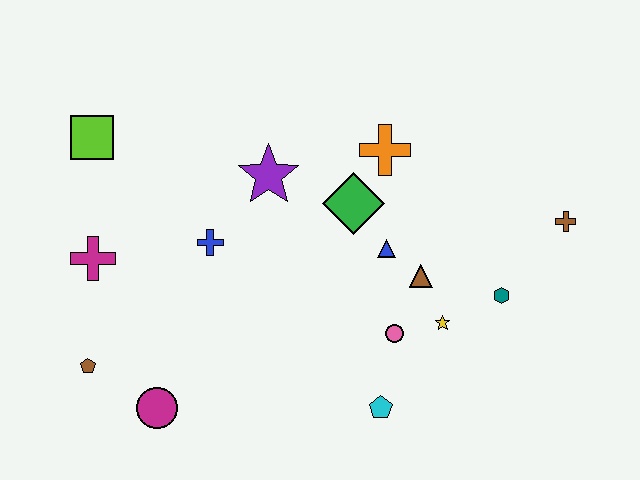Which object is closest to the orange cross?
The green diamond is closest to the orange cross.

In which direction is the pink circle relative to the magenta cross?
The pink circle is to the right of the magenta cross.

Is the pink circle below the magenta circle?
No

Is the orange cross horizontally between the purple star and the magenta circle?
No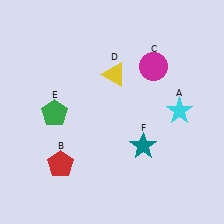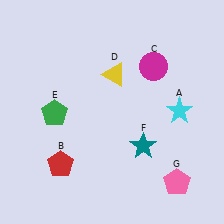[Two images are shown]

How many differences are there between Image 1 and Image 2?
There is 1 difference between the two images.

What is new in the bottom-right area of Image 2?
A pink pentagon (G) was added in the bottom-right area of Image 2.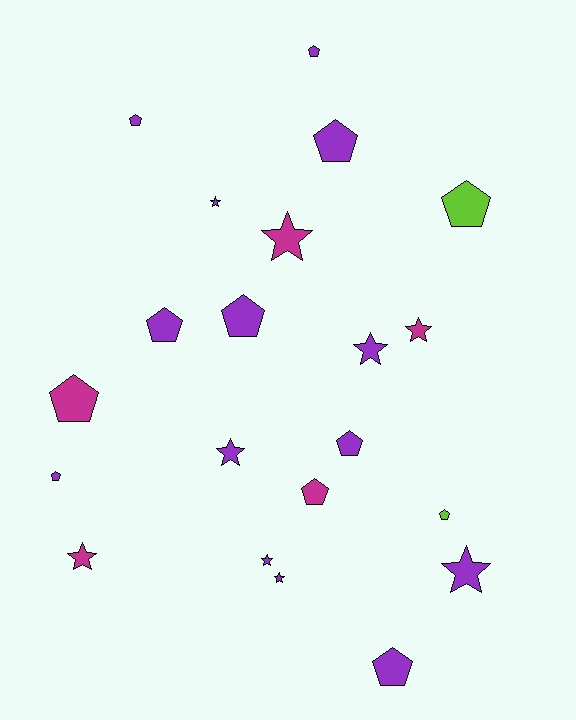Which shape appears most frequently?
Pentagon, with 12 objects.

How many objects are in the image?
There are 21 objects.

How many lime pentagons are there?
There are 2 lime pentagons.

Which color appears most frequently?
Purple, with 14 objects.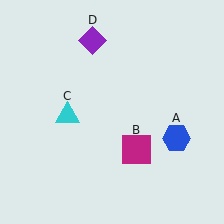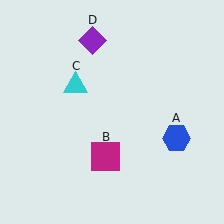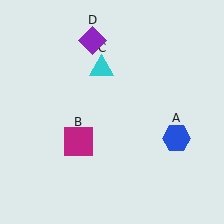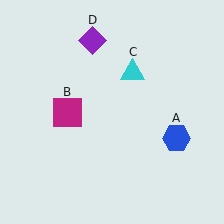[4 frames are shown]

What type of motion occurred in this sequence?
The magenta square (object B), cyan triangle (object C) rotated clockwise around the center of the scene.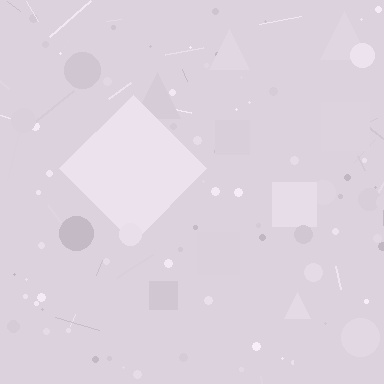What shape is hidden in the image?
A diamond is hidden in the image.